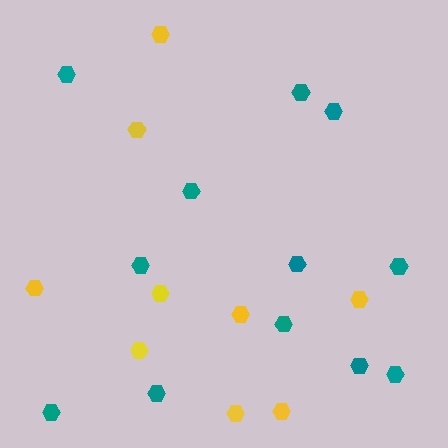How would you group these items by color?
There are 2 groups: one group of yellow hexagons (9) and one group of teal hexagons (12).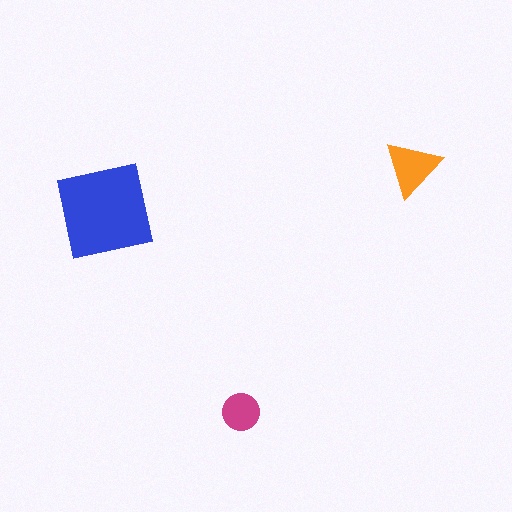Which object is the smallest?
The magenta circle.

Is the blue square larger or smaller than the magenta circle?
Larger.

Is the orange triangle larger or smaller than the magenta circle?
Larger.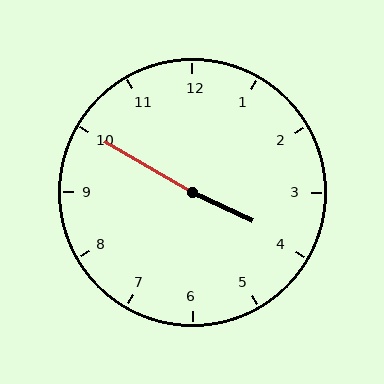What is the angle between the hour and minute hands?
Approximately 175 degrees.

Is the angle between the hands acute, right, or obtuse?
It is obtuse.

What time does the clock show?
3:50.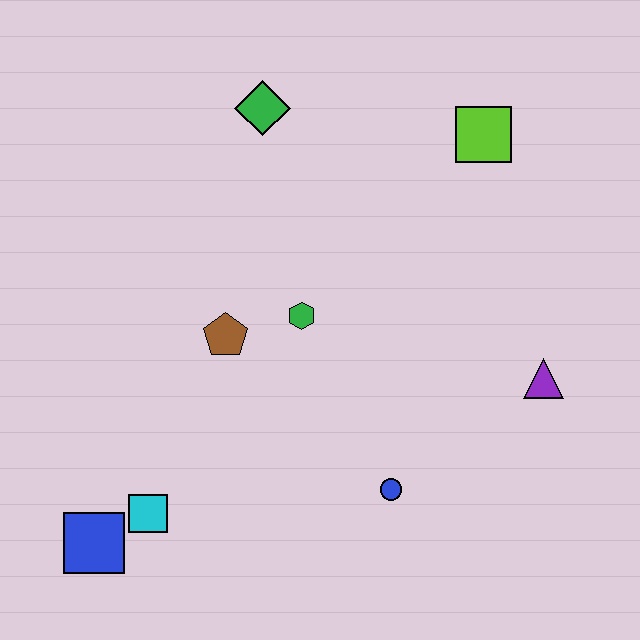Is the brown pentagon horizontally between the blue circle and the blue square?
Yes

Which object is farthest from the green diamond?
The blue square is farthest from the green diamond.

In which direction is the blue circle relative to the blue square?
The blue circle is to the right of the blue square.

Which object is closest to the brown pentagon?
The green hexagon is closest to the brown pentagon.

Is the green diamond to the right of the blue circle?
No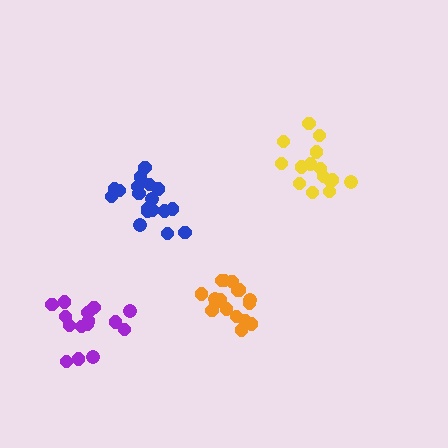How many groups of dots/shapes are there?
There are 4 groups.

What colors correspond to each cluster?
The clusters are colored: orange, purple, blue, yellow.